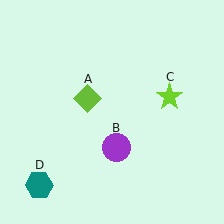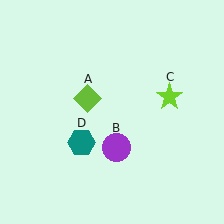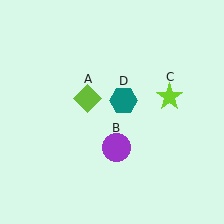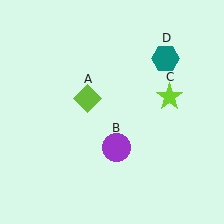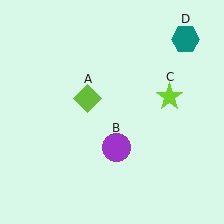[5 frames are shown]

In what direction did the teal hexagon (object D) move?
The teal hexagon (object D) moved up and to the right.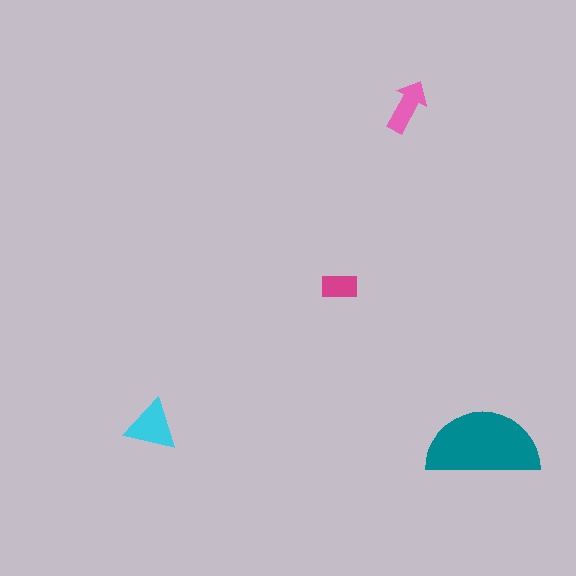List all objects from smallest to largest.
The magenta rectangle, the pink arrow, the cyan triangle, the teal semicircle.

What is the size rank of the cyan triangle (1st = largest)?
2nd.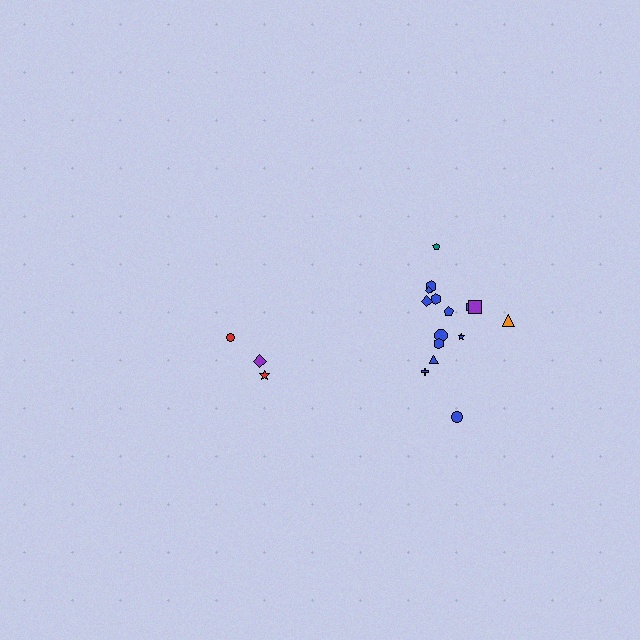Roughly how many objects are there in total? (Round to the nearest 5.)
Roughly 20 objects in total.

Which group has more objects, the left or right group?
The right group.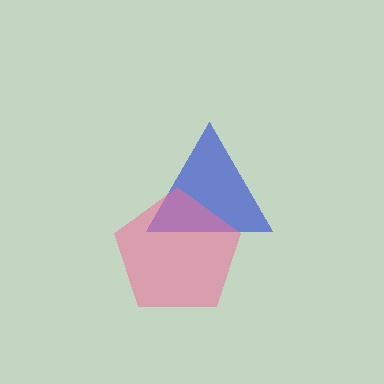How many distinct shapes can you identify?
There are 2 distinct shapes: a blue triangle, a pink pentagon.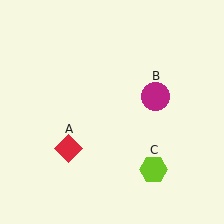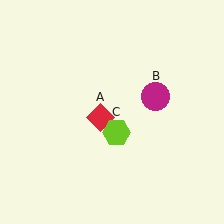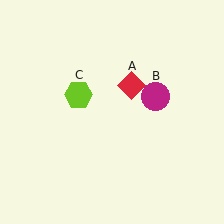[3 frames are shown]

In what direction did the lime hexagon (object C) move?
The lime hexagon (object C) moved up and to the left.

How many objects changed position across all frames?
2 objects changed position: red diamond (object A), lime hexagon (object C).